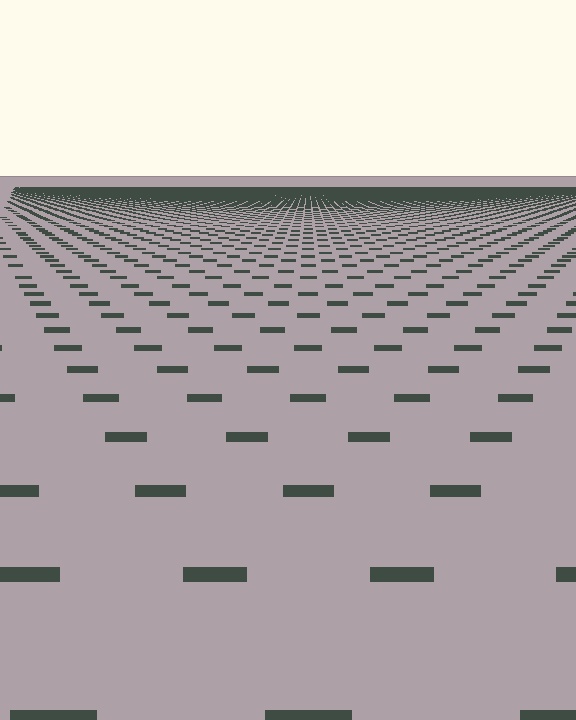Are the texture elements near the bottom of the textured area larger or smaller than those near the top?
Larger. Near the bottom, elements are closer to the viewer and appear at a bigger on-screen size.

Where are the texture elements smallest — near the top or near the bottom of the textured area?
Near the top.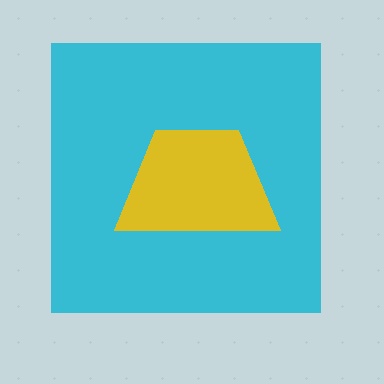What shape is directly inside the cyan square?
The yellow trapezoid.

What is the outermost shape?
The cyan square.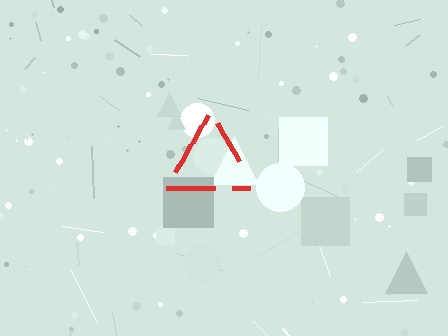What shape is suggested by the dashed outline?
The dashed outline suggests a triangle.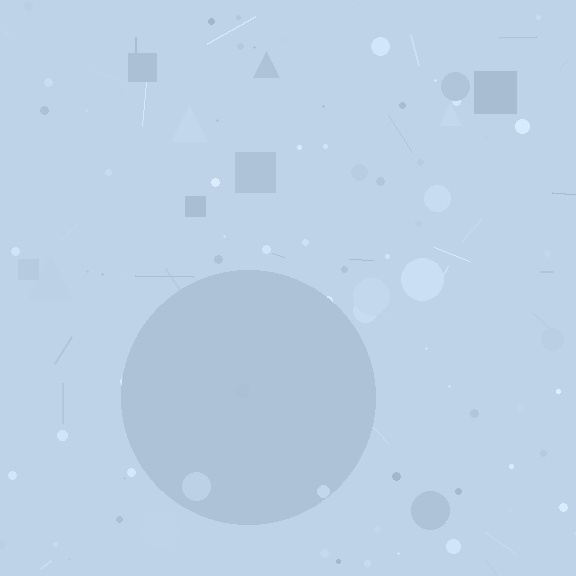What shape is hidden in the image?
A circle is hidden in the image.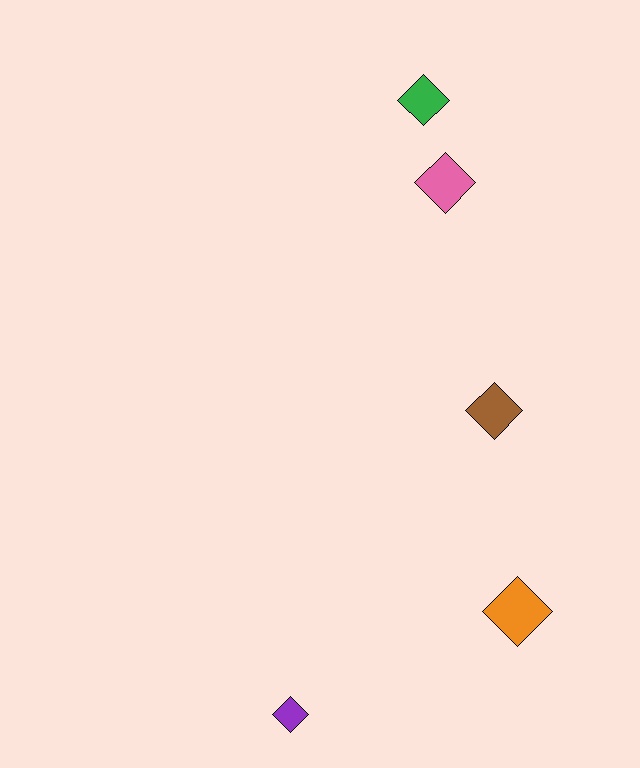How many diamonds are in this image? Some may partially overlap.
There are 5 diamonds.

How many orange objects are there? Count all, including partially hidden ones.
There is 1 orange object.